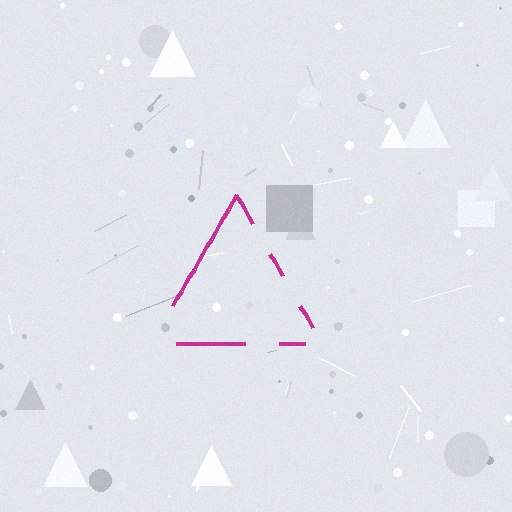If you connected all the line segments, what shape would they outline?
They would outline a triangle.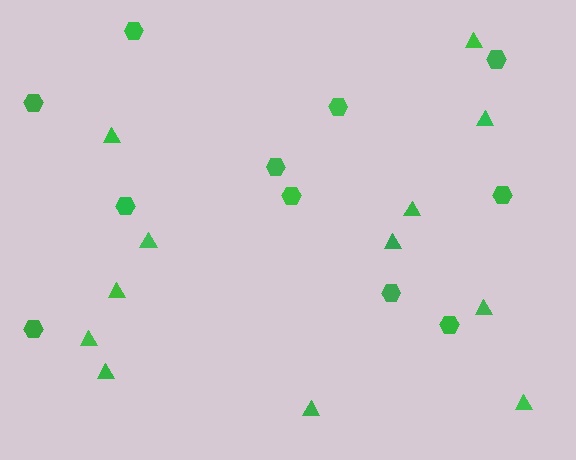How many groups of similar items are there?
There are 2 groups: one group of triangles (12) and one group of hexagons (11).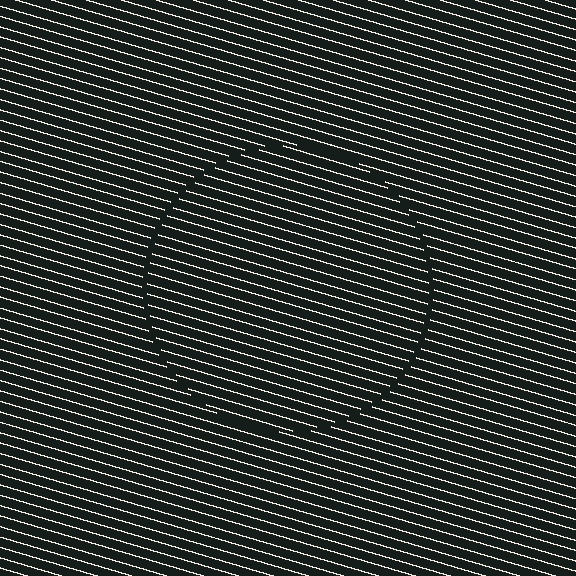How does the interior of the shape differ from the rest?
The interior of the shape contains the same grating, shifted by half a period — the contour is defined by the phase discontinuity where line-ends from the inner and outer gratings abut.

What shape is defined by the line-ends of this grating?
An illusory circle. The interior of the shape contains the same grating, shifted by half a period — the contour is defined by the phase discontinuity where line-ends from the inner and outer gratings abut.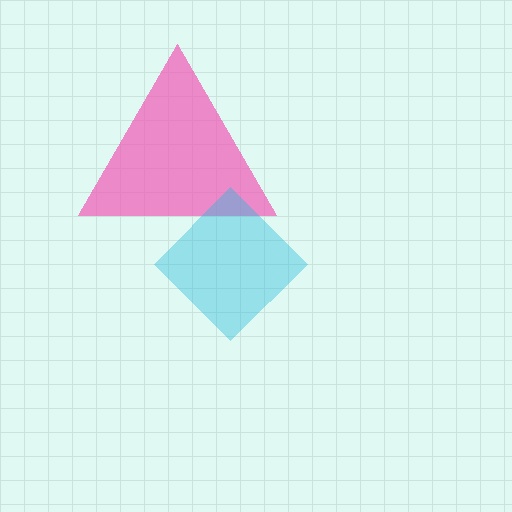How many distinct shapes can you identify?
There are 2 distinct shapes: a pink triangle, a cyan diamond.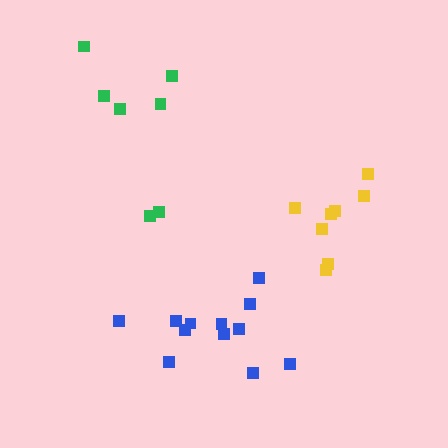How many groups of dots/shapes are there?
There are 3 groups.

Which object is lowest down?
The blue cluster is bottommost.